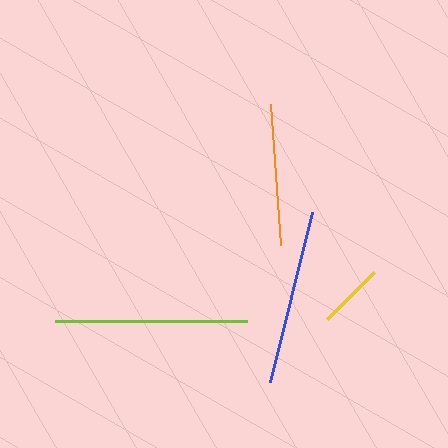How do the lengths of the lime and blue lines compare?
The lime and blue lines are approximately the same length.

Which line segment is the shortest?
The yellow line is the shortest at approximately 66 pixels.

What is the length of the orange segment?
The orange segment is approximately 142 pixels long.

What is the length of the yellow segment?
The yellow segment is approximately 66 pixels long.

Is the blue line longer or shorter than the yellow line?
The blue line is longer than the yellow line.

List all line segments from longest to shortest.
From longest to shortest: lime, blue, orange, yellow.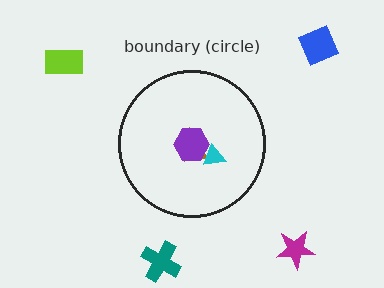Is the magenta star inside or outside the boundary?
Outside.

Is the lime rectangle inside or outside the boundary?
Outside.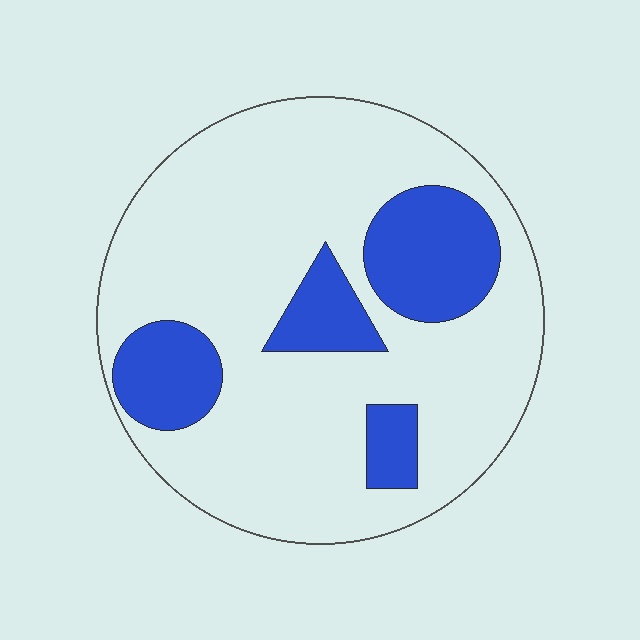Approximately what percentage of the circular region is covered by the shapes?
Approximately 25%.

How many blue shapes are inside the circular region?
4.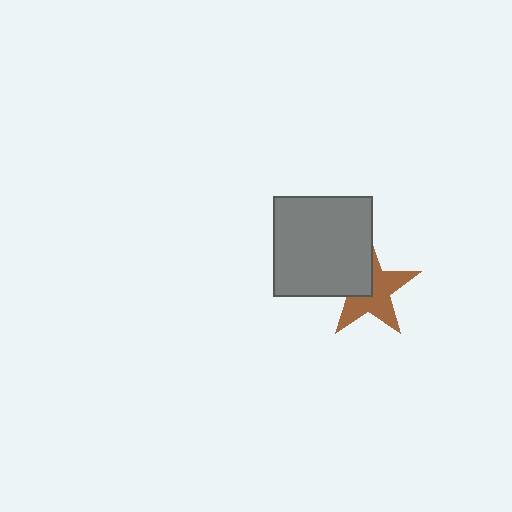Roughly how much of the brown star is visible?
About half of it is visible (roughly 59%).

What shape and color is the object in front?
The object in front is a gray square.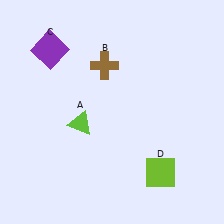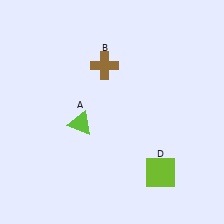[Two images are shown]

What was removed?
The purple square (C) was removed in Image 2.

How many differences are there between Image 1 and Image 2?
There is 1 difference between the two images.